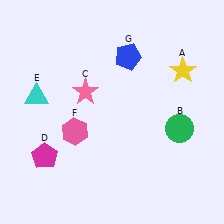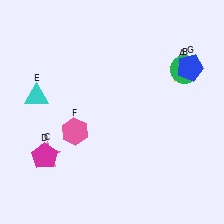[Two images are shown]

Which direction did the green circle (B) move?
The green circle (B) moved up.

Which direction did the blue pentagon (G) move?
The blue pentagon (G) moved right.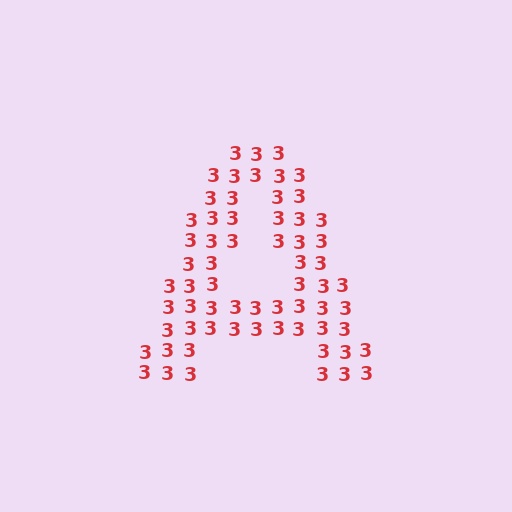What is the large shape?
The large shape is the letter A.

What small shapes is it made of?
It is made of small digit 3's.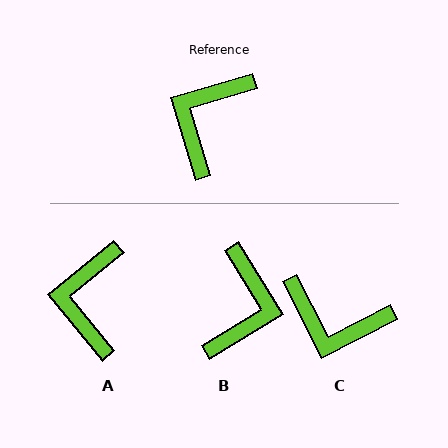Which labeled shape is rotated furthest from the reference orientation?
B, about 165 degrees away.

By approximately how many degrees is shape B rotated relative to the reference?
Approximately 165 degrees clockwise.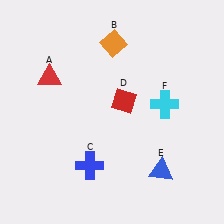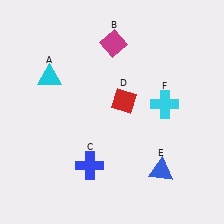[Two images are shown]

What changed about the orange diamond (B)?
In Image 1, B is orange. In Image 2, it changed to magenta.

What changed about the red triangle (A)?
In Image 1, A is red. In Image 2, it changed to cyan.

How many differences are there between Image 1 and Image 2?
There are 2 differences between the two images.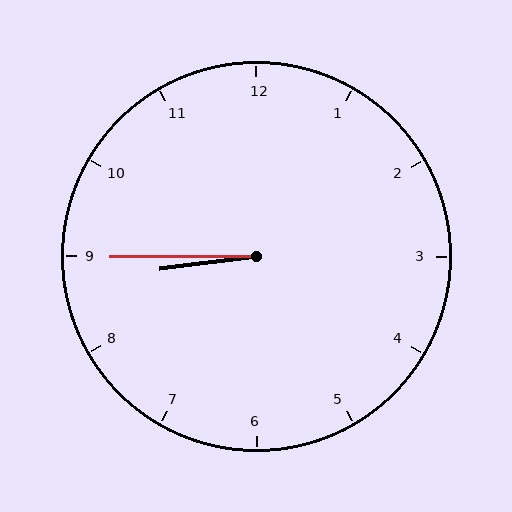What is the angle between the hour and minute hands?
Approximately 8 degrees.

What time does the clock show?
8:45.